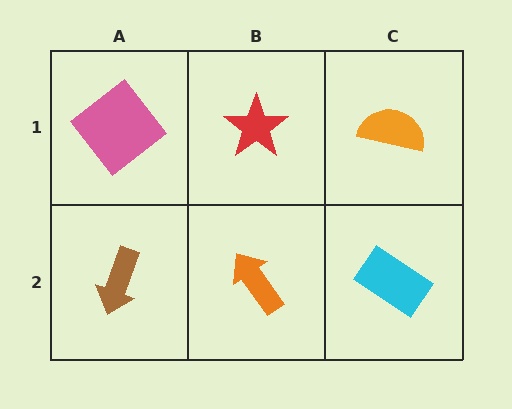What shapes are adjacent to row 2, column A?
A pink diamond (row 1, column A), an orange arrow (row 2, column B).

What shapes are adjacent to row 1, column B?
An orange arrow (row 2, column B), a pink diamond (row 1, column A), an orange semicircle (row 1, column C).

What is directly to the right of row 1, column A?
A red star.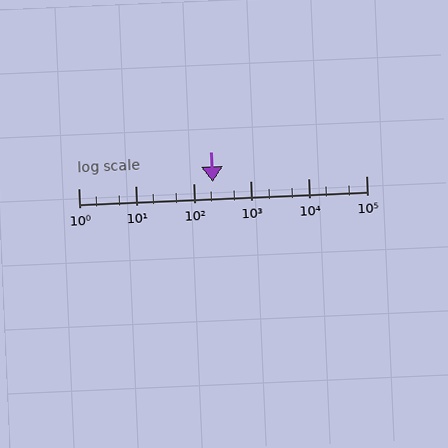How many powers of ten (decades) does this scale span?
The scale spans 5 decades, from 1 to 100000.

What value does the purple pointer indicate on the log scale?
The pointer indicates approximately 220.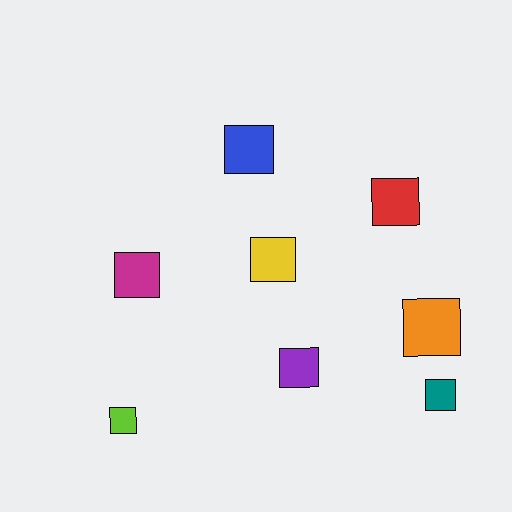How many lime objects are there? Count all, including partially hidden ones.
There is 1 lime object.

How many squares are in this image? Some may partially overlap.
There are 8 squares.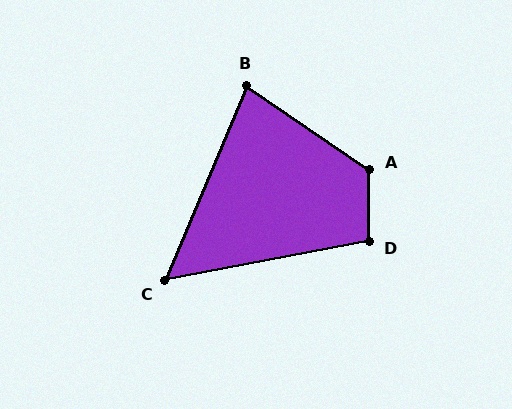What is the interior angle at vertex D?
Approximately 101 degrees (obtuse).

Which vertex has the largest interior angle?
A, at approximately 124 degrees.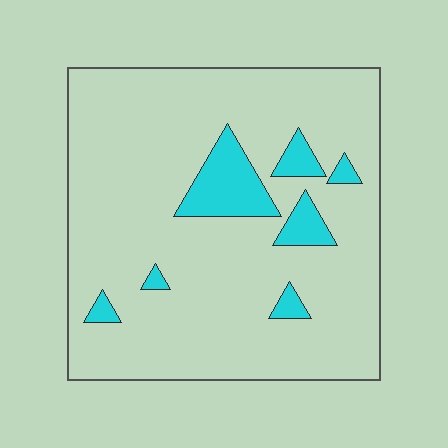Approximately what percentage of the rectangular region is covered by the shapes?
Approximately 10%.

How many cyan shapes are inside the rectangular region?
7.